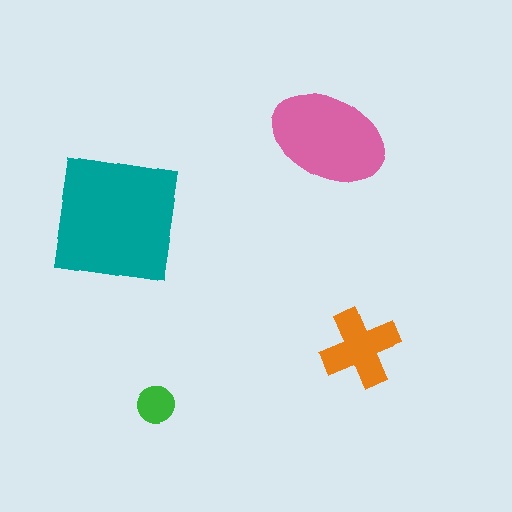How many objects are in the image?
There are 4 objects in the image.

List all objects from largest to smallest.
The teal square, the pink ellipse, the orange cross, the green circle.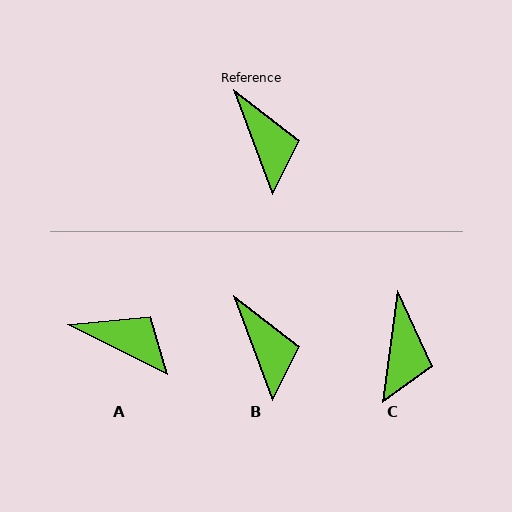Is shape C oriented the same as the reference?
No, it is off by about 28 degrees.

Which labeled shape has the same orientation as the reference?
B.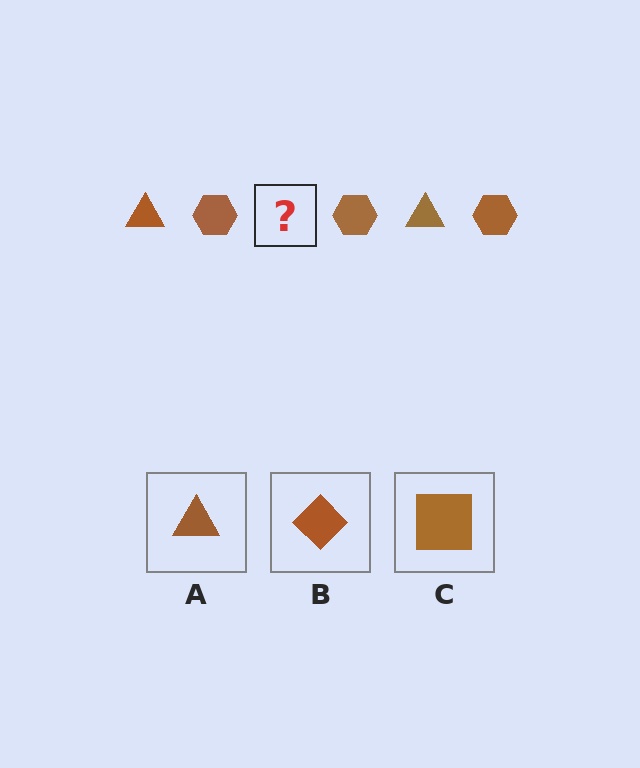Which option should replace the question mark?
Option A.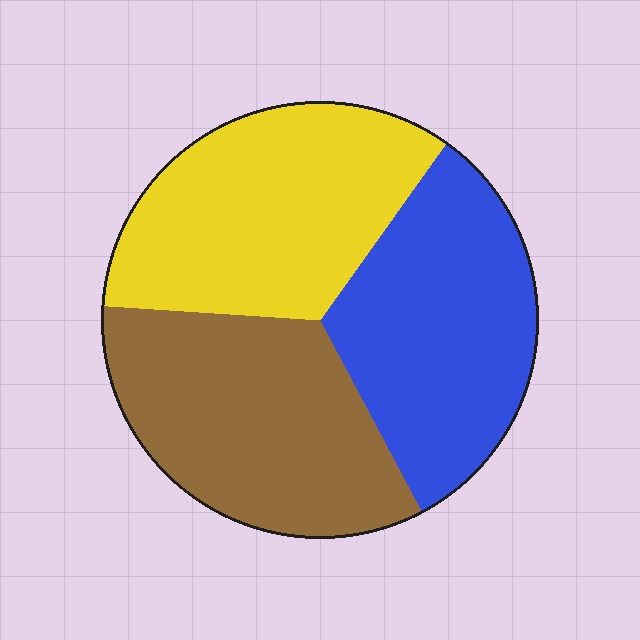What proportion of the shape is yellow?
Yellow covers about 35% of the shape.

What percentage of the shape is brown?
Brown takes up about one third (1/3) of the shape.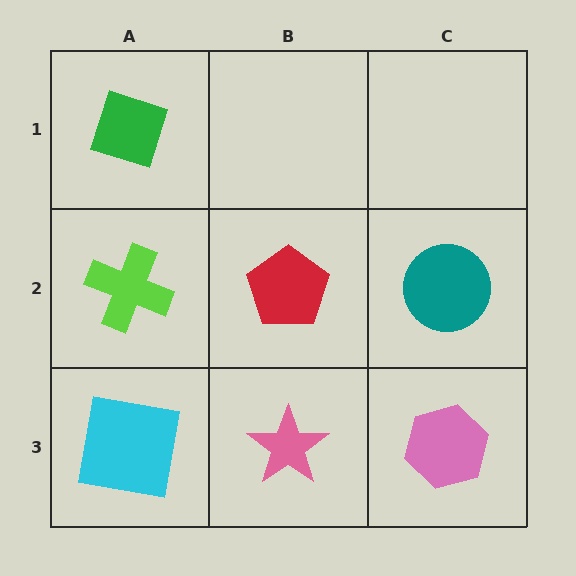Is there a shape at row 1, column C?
No, that cell is empty.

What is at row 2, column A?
A lime cross.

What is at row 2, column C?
A teal circle.